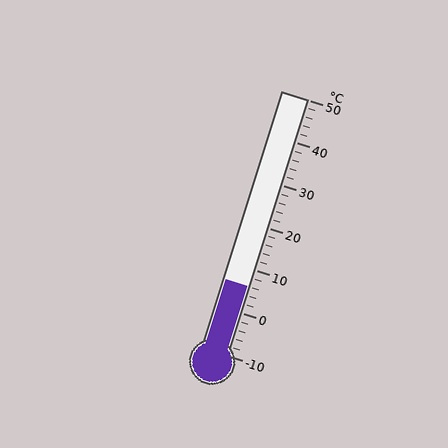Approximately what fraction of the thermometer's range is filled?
The thermometer is filled to approximately 25% of its range.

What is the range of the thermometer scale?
The thermometer scale ranges from -10°C to 50°C.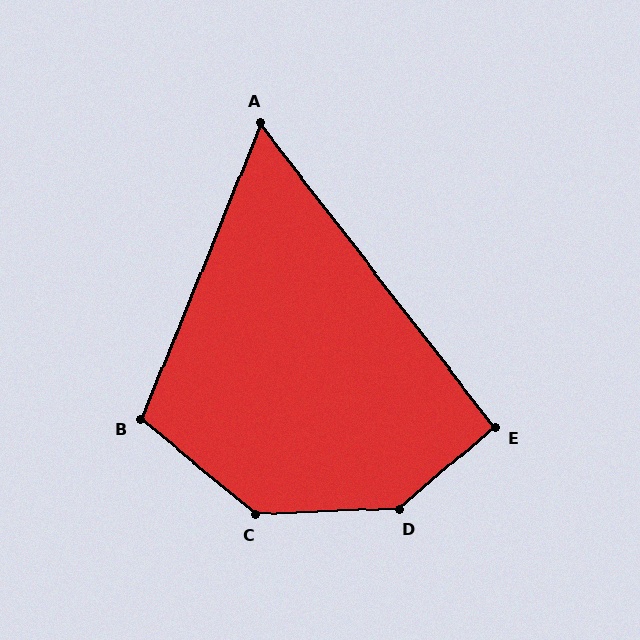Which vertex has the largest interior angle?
D, at approximately 142 degrees.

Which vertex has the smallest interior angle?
A, at approximately 60 degrees.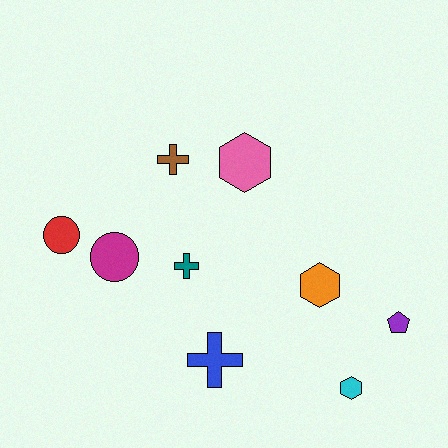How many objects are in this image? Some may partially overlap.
There are 9 objects.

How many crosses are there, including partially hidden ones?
There are 3 crosses.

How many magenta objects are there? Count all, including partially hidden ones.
There is 1 magenta object.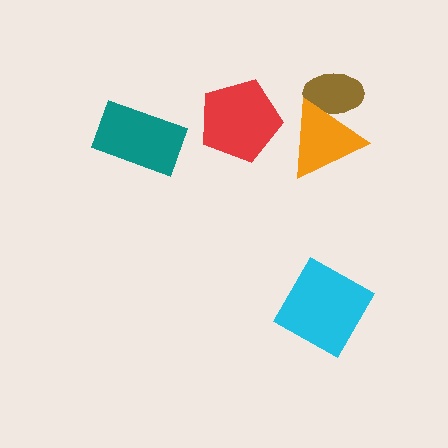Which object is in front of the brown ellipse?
The orange triangle is in front of the brown ellipse.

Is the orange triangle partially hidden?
No, no other shape covers it.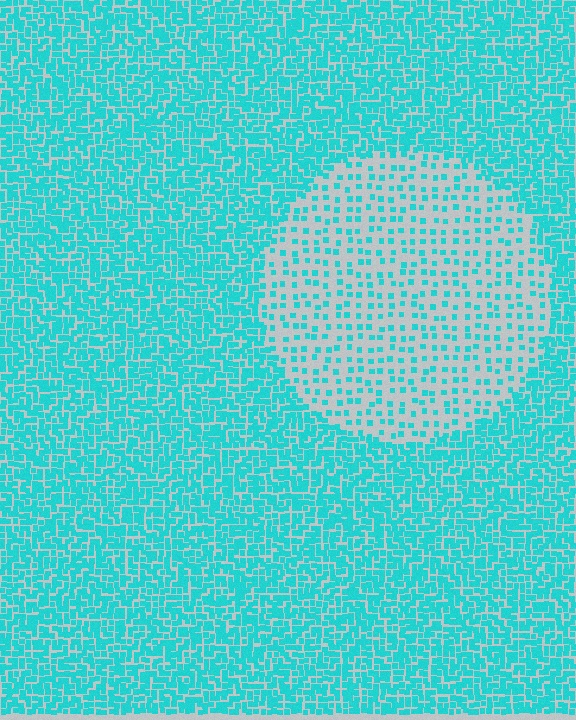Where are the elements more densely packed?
The elements are more densely packed outside the circle boundary.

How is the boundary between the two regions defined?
The boundary is defined by a change in element density (approximately 2.9x ratio). All elements are the same color, size, and shape.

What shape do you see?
I see a circle.